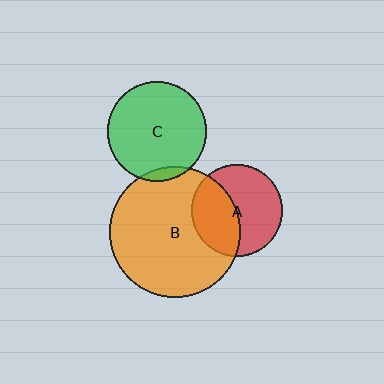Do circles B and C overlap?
Yes.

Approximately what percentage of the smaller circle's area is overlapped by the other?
Approximately 5%.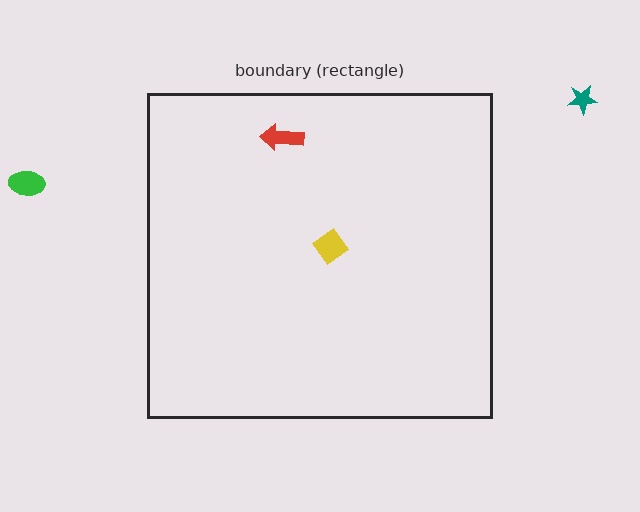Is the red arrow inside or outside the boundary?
Inside.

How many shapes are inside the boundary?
2 inside, 2 outside.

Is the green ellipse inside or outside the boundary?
Outside.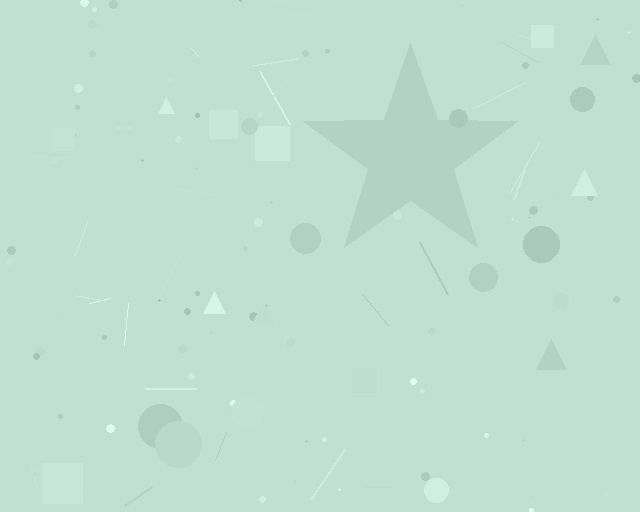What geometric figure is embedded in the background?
A star is embedded in the background.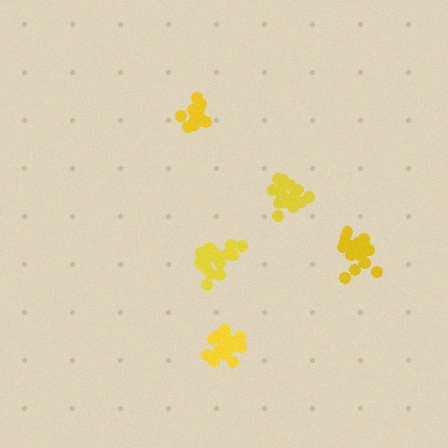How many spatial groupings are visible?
There are 5 spatial groupings.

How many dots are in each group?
Group 1: 19 dots, Group 2: 20 dots, Group 3: 18 dots, Group 4: 15 dots, Group 5: 16 dots (88 total).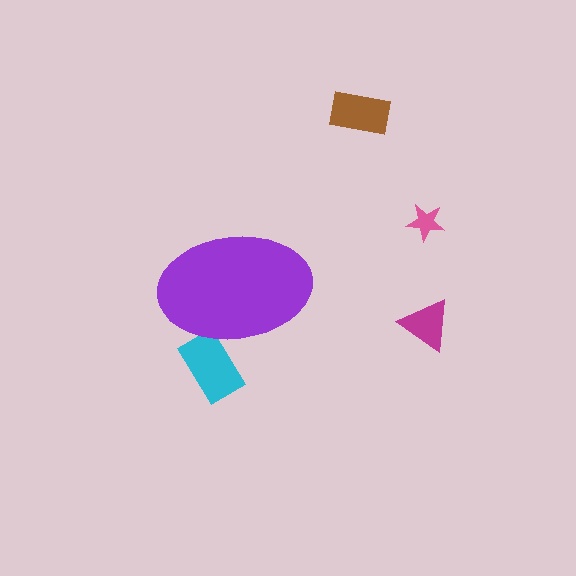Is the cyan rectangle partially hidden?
Yes, the cyan rectangle is partially hidden behind the purple ellipse.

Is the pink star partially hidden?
No, the pink star is fully visible.